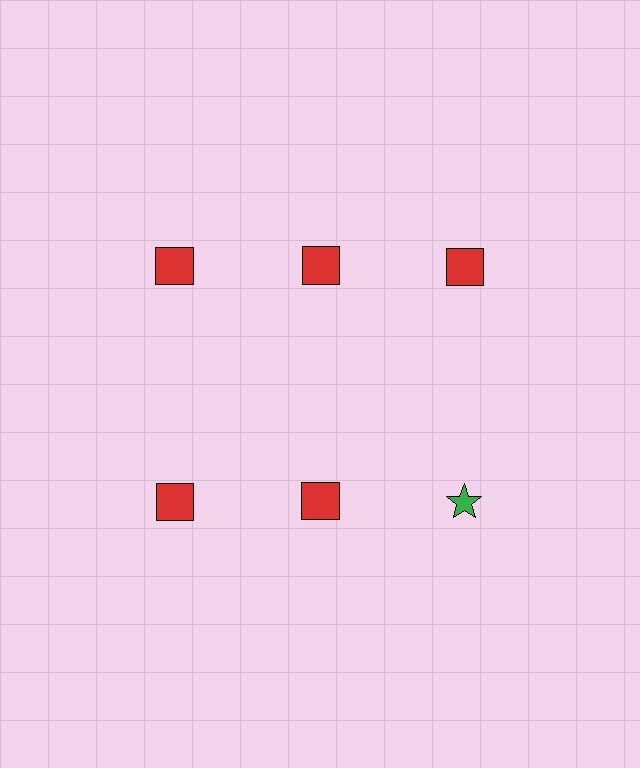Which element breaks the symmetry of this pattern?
The green star in the second row, center column breaks the symmetry. All other shapes are red squares.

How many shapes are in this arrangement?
There are 6 shapes arranged in a grid pattern.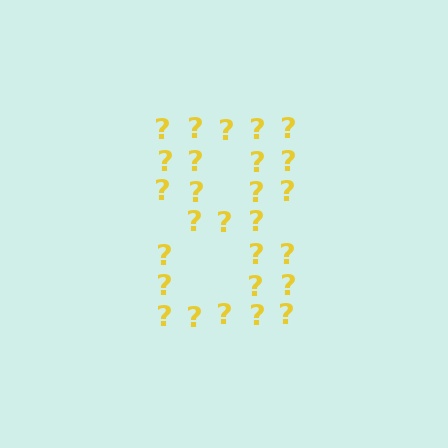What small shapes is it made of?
It is made of small question marks.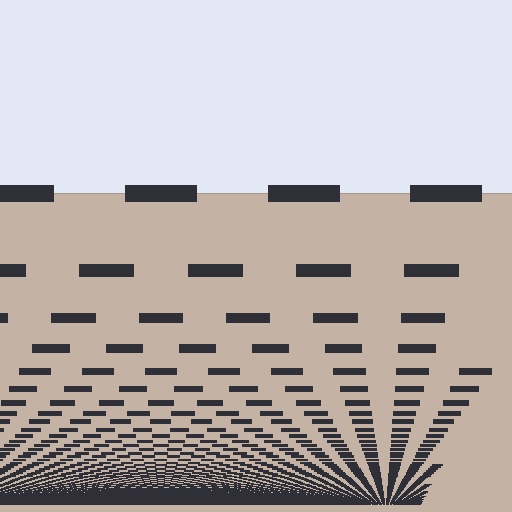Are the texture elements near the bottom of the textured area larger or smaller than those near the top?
Smaller. The gradient is inverted — elements near the bottom are smaller and denser.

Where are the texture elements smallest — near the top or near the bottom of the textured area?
Near the bottom.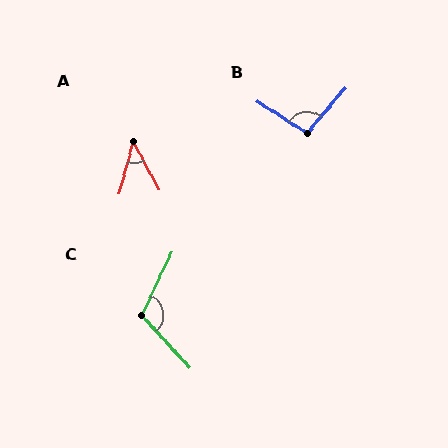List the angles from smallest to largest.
A (43°), B (97°), C (112°).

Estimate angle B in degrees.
Approximately 97 degrees.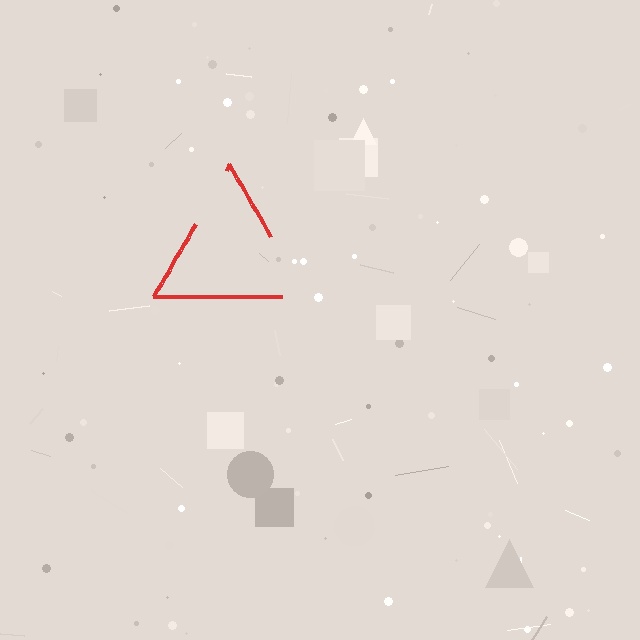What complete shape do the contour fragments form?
The contour fragments form a triangle.